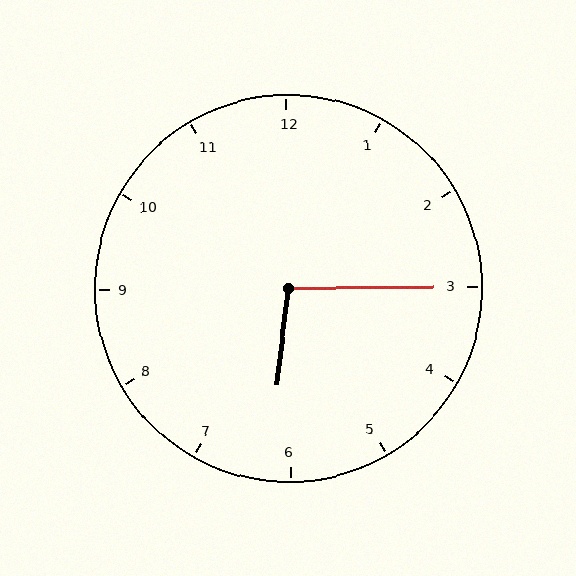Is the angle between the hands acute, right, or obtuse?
It is obtuse.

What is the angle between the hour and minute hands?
Approximately 98 degrees.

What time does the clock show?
6:15.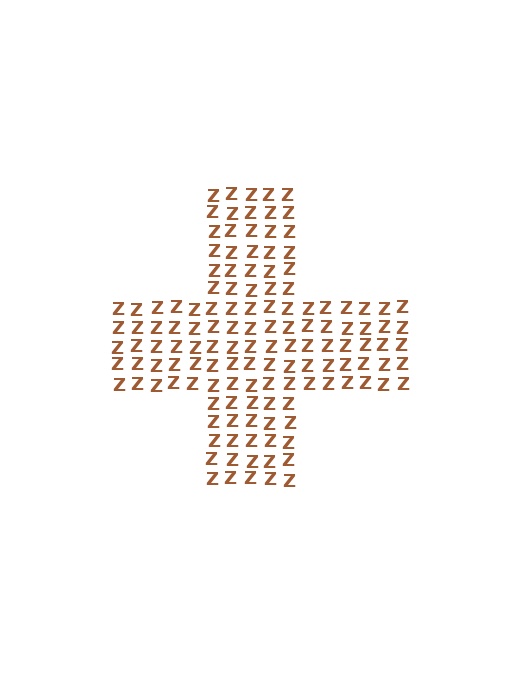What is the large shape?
The large shape is a cross.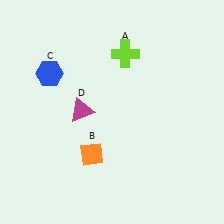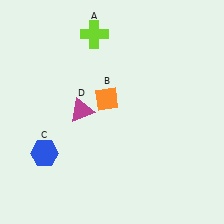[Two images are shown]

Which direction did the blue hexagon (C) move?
The blue hexagon (C) moved down.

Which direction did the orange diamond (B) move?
The orange diamond (B) moved up.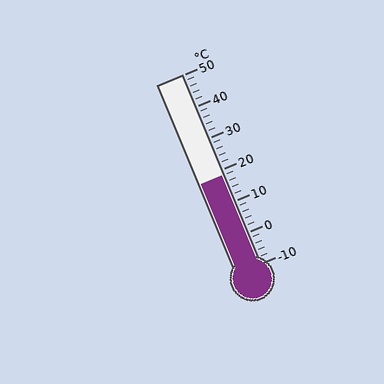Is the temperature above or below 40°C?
The temperature is below 40°C.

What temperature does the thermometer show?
The thermometer shows approximately 18°C.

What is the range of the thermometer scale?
The thermometer scale ranges from -10°C to 50°C.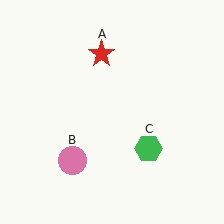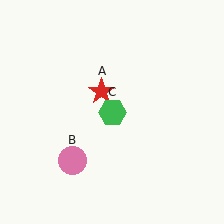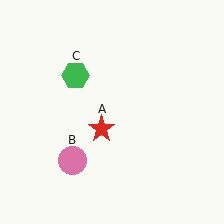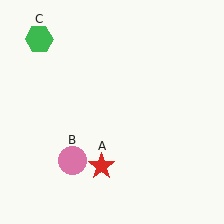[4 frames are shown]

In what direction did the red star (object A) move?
The red star (object A) moved down.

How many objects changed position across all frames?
2 objects changed position: red star (object A), green hexagon (object C).